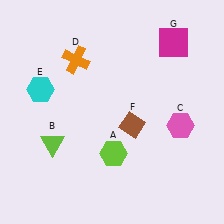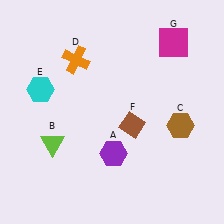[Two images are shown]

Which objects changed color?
A changed from lime to purple. C changed from pink to brown.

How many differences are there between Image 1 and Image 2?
There are 2 differences between the two images.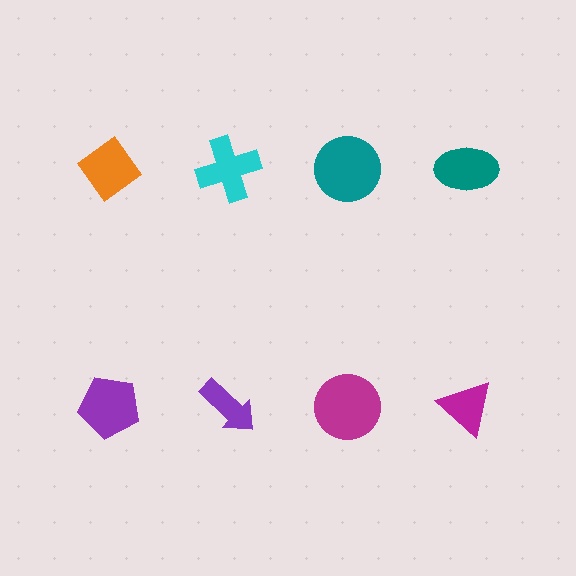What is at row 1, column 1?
An orange diamond.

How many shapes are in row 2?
4 shapes.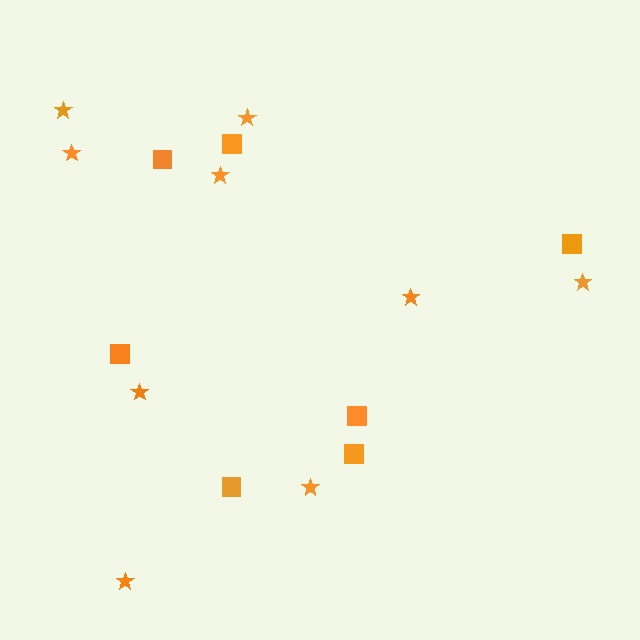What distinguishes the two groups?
There are 2 groups: one group of squares (7) and one group of stars (9).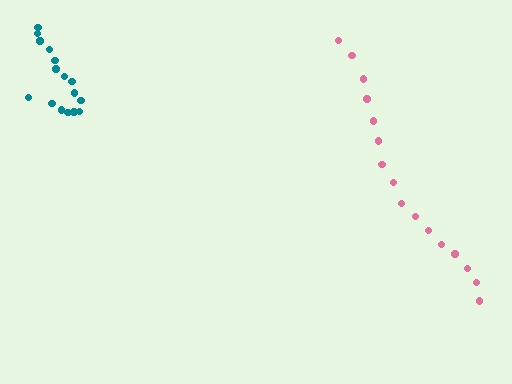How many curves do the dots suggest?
There are 2 distinct paths.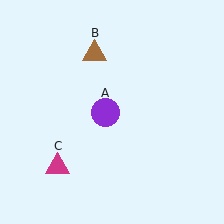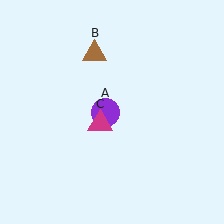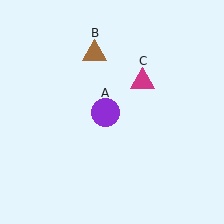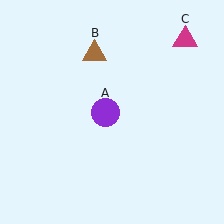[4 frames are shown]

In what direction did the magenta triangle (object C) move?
The magenta triangle (object C) moved up and to the right.